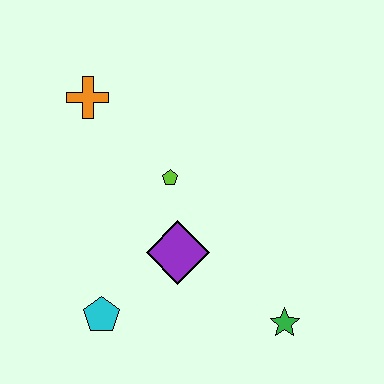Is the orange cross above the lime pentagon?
Yes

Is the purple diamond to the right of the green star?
No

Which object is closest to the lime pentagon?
The purple diamond is closest to the lime pentagon.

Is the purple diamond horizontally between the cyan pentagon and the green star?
Yes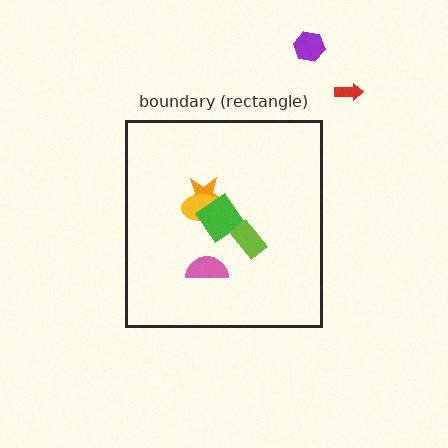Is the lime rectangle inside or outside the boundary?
Inside.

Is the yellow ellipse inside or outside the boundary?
Inside.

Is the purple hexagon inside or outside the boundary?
Outside.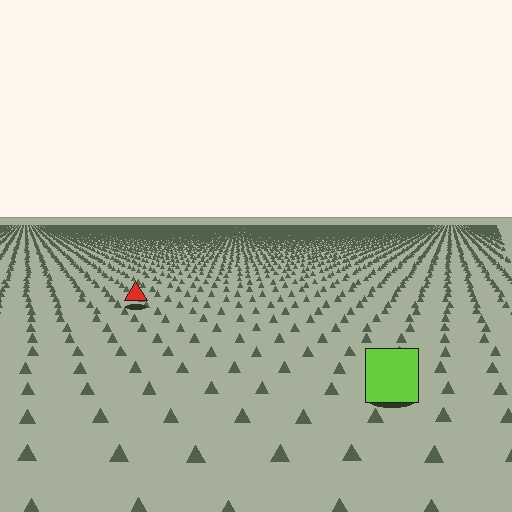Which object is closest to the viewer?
The lime square is closest. The texture marks near it are larger and more spread out.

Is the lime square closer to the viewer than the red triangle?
Yes. The lime square is closer — you can tell from the texture gradient: the ground texture is coarser near it.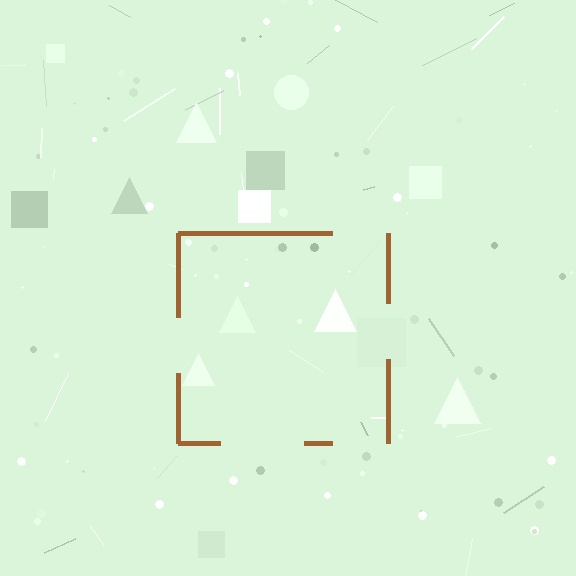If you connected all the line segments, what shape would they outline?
They would outline a square.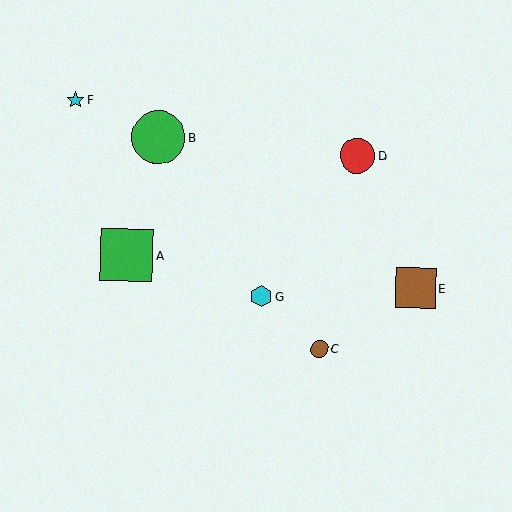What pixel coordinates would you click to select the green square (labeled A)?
Click at (127, 255) to select the green square A.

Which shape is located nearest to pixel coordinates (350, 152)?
The red circle (labeled D) at (357, 156) is nearest to that location.